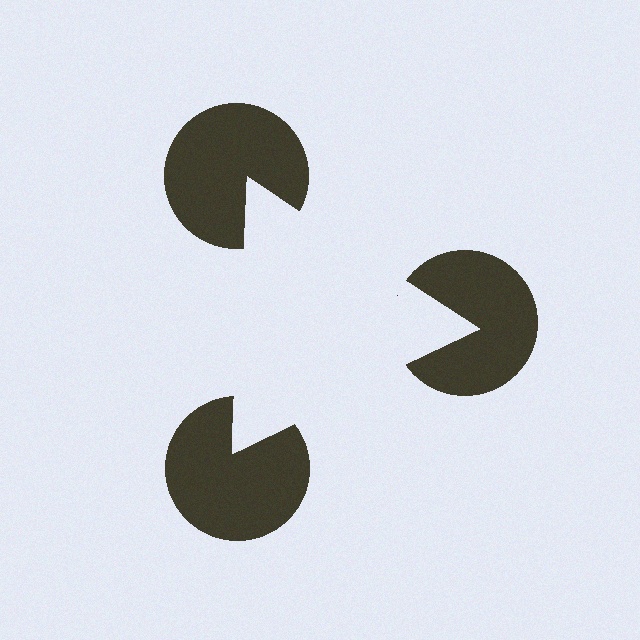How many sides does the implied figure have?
3 sides.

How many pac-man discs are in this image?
There are 3 — one at each vertex of the illusory triangle.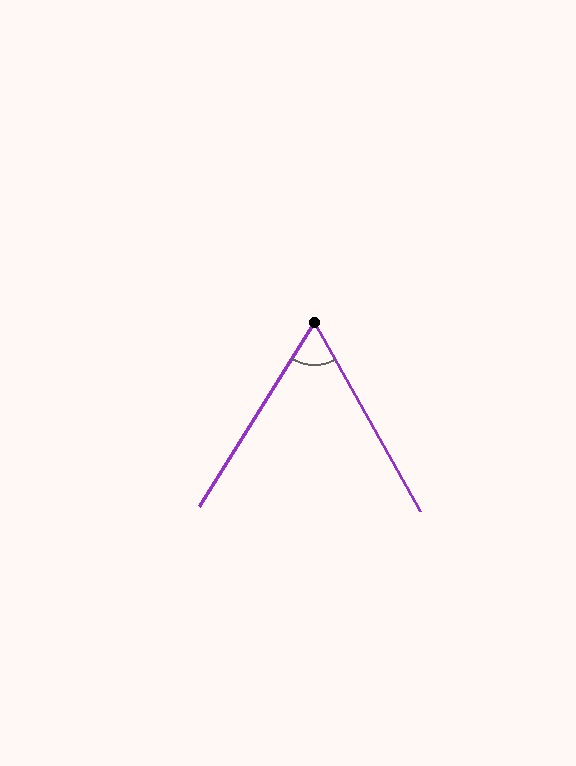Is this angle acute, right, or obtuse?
It is acute.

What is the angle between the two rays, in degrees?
Approximately 61 degrees.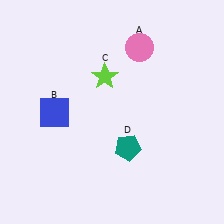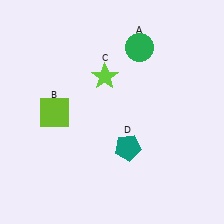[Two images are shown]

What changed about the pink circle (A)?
In Image 1, A is pink. In Image 2, it changed to green.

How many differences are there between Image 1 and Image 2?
There are 2 differences between the two images.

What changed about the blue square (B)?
In Image 1, B is blue. In Image 2, it changed to lime.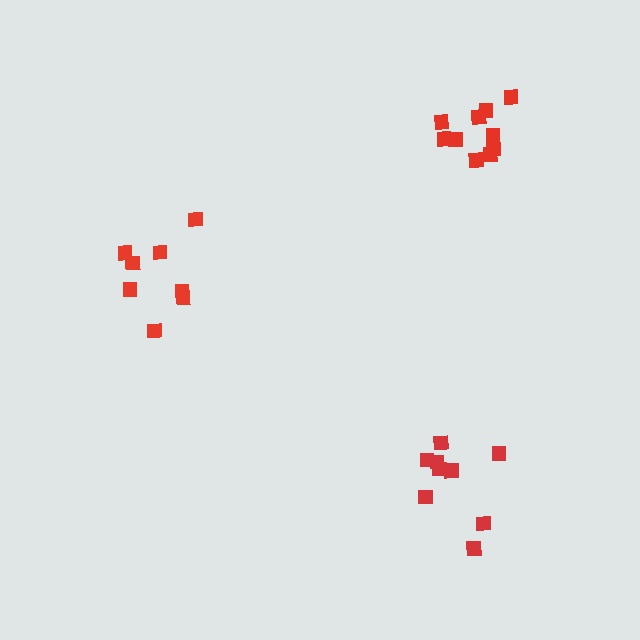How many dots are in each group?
Group 1: 8 dots, Group 2: 9 dots, Group 3: 10 dots (27 total).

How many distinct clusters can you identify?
There are 3 distinct clusters.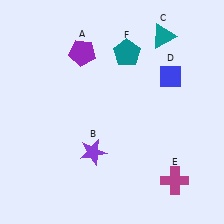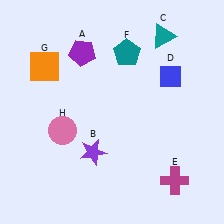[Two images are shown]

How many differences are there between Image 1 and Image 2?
There are 2 differences between the two images.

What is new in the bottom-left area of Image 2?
A pink circle (H) was added in the bottom-left area of Image 2.